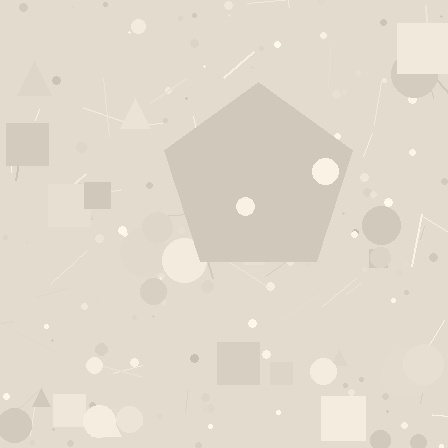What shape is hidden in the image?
A pentagon is hidden in the image.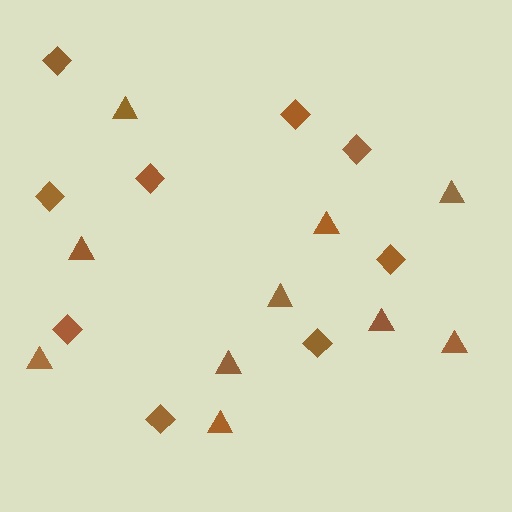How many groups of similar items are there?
There are 2 groups: one group of triangles (10) and one group of diamonds (9).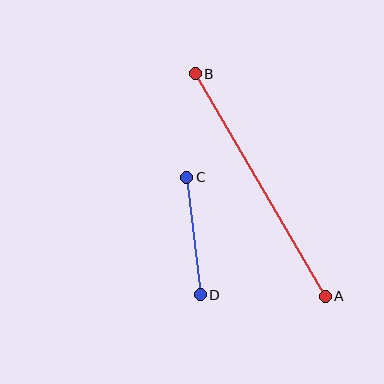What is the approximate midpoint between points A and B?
The midpoint is at approximately (260, 185) pixels.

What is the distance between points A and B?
The distance is approximately 258 pixels.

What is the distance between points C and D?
The distance is approximately 118 pixels.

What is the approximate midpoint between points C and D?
The midpoint is at approximately (193, 236) pixels.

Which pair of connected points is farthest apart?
Points A and B are farthest apart.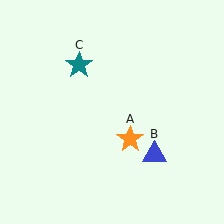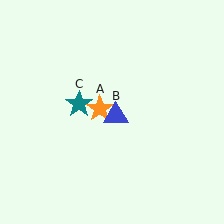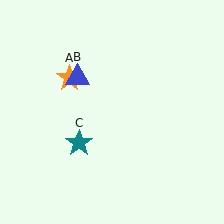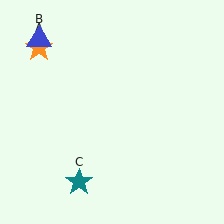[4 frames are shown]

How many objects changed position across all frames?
3 objects changed position: orange star (object A), blue triangle (object B), teal star (object C).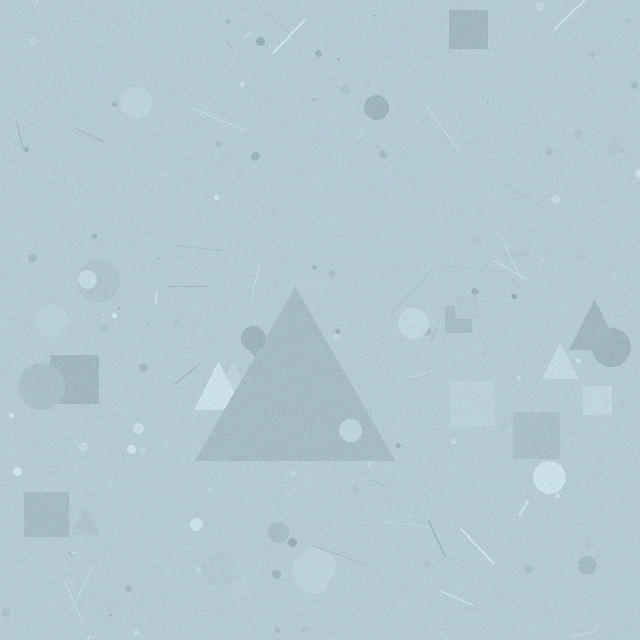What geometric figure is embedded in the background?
A triangle is embedded in the background.